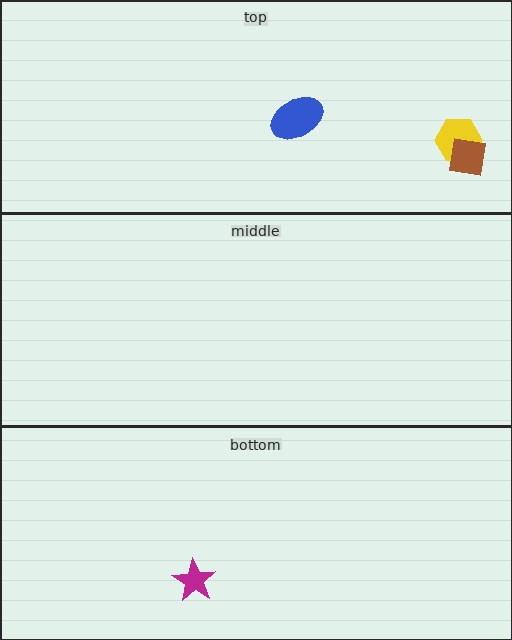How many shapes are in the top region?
3.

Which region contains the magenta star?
The bottom region.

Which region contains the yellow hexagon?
The top region.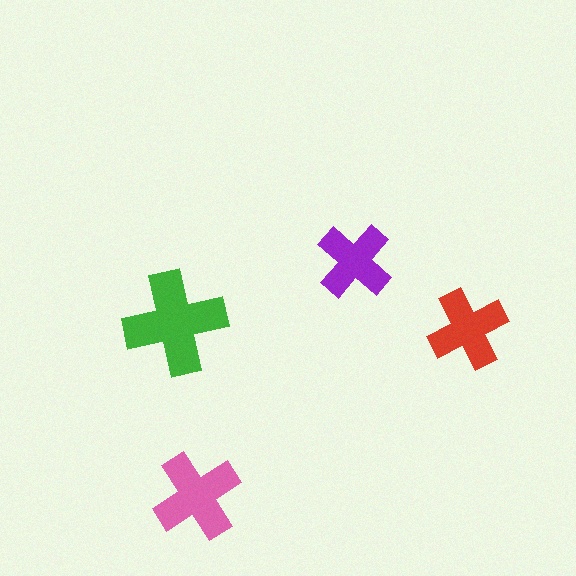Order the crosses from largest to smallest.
the green one, the pink one, the red one, the purple one.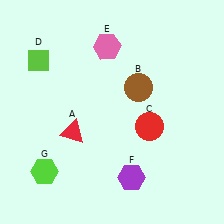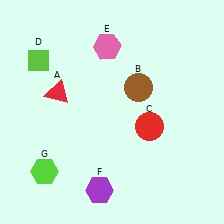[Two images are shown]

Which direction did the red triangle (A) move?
The red triangle (A) moved up.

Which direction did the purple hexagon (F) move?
The purple hexagon (F) moved left.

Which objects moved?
The objects that moved are: the red triangle (A), the purple hexagon (F).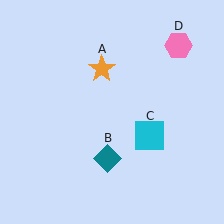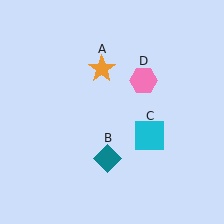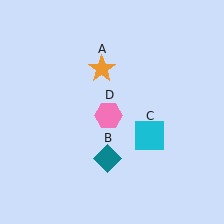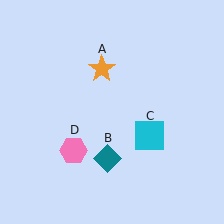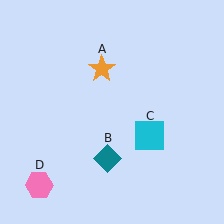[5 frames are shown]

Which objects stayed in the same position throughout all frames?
Orange star (object A) and teal diamond (object B) and cyan square (object C) remained stationary.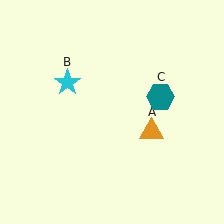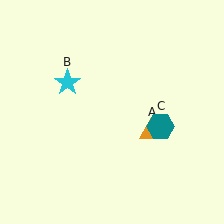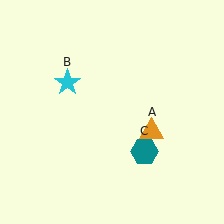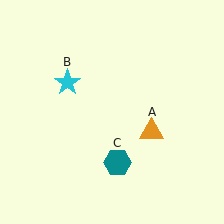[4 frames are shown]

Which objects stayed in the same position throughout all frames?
Orange triangle (object A) and cyan star (object B) remained stationary.